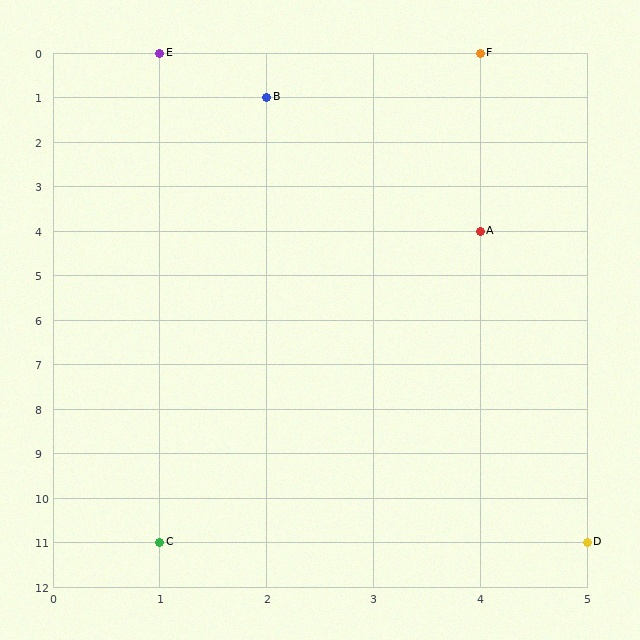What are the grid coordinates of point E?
Point E is at grid coordinates (1, 0).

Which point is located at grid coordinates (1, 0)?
Point E is at (1, 0).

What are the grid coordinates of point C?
Point C is at grid coordinates (1, 11).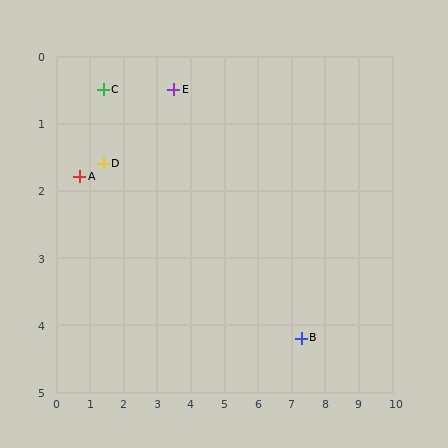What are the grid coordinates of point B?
Point B is at approximately (7.3, 4.2).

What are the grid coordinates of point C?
Point C is at approximately (1.4, 0.5).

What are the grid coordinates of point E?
Point E is at approximately (3.5, 0.5).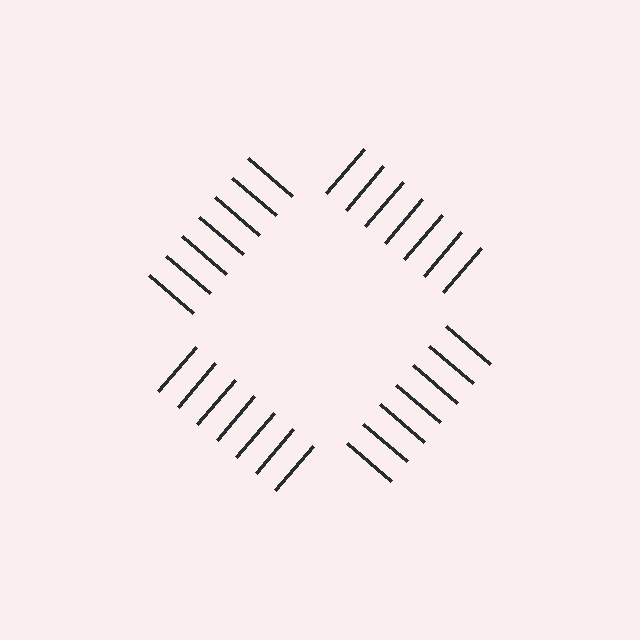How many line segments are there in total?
28 — 7 along each of the 4 edges.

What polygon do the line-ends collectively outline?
An illusory square — the line segments terminate on its edges but no continuous stroke is drawn.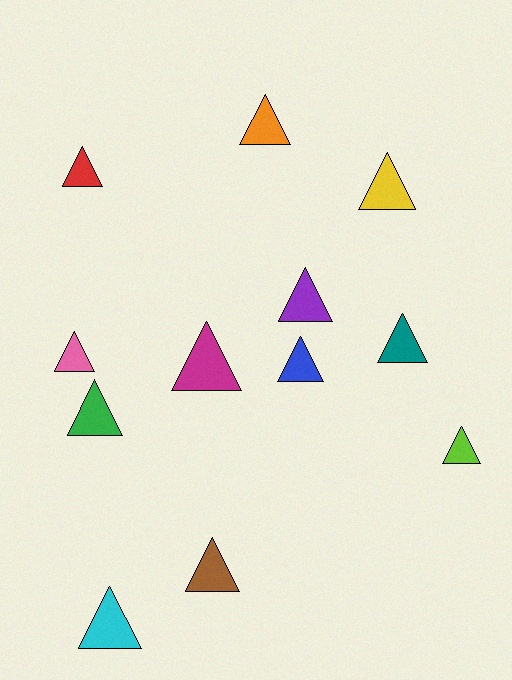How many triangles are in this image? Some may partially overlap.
There are 12 triangles.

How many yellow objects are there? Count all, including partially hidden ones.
There is 1 yellow object.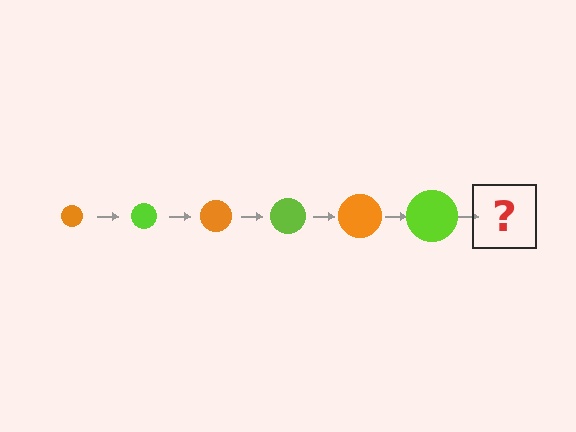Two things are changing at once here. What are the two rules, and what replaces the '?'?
The two rules are that the circle grows larger each step and the color cycles through orange and lime. The '?' should be an orange circle, larger than the previous one.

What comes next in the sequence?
The next element should be an orange circle, larger than the previous one.